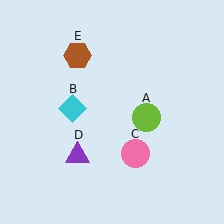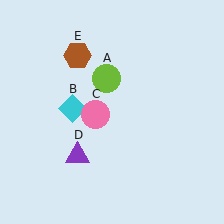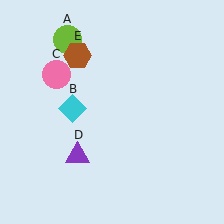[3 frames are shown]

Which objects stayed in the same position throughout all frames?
Cyan diamond (object B) and purple triangle (object D) and brown hexagon (object E) remained stationary.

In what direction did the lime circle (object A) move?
The lime circle (object A) moved up and to the left.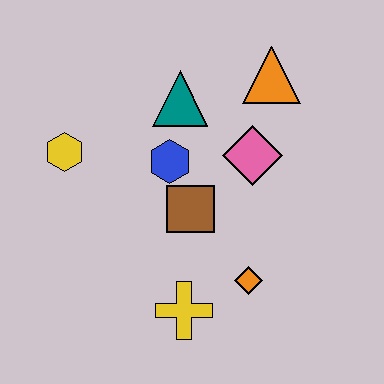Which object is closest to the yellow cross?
The orange diamond is closest to the yellow cross.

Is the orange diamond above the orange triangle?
No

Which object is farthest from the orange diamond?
The yellow hexagon is farthest from the orange diamond.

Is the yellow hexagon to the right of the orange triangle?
No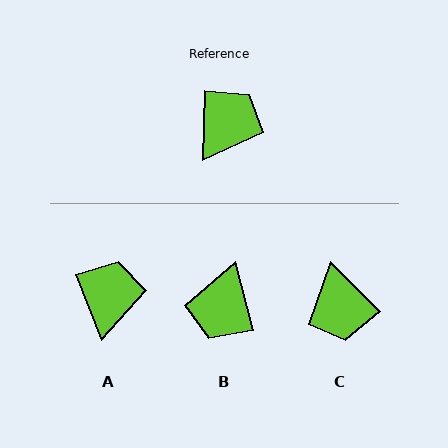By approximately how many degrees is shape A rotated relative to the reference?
Approximately 23 degrees counter-clockwise.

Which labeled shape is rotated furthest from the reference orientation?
B, about 164 degrees away.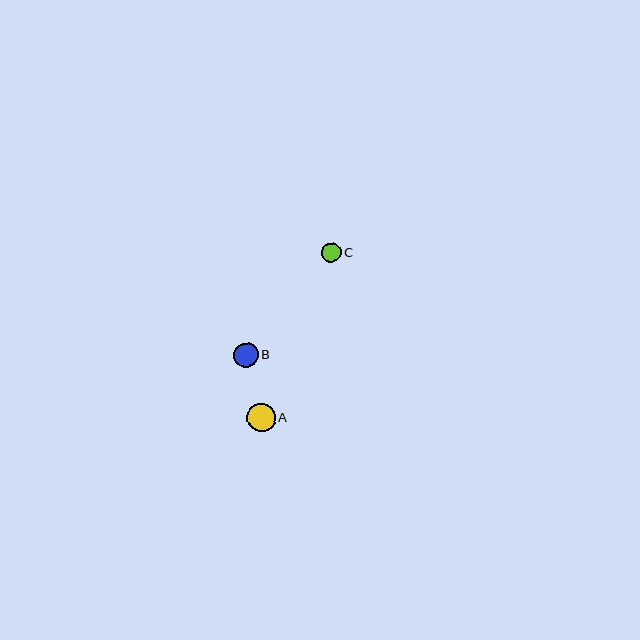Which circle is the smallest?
Circle C is the smallest with a size of approximately 20 pixels.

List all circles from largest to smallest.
From largest to smallest: A, B, C.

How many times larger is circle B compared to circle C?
Circle B is approximately 1.2 times the size of circle C.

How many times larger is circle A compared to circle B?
Circle A is approximately 1.2 times the size of circle B.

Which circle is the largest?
Circle A is the largest with a size of approximately 28 pixels.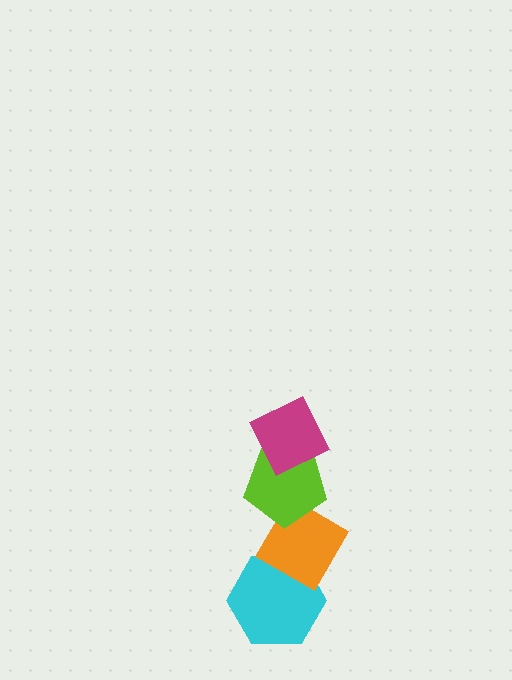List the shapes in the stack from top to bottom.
From top to bottom: the magenta diamond, the lime pentagon, the orange diamond, the cyan hexagon.